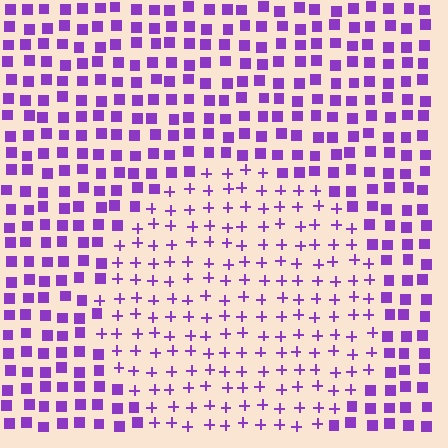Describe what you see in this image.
The image is filled with small purple elements arranged in a uniform grid. A circle-shaped region contains plus signs, while the surrounding area contains squares. The boundary is defined purely by the change in element shape.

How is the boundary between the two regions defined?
The boundary is defined by a change in element shape: plus signs inside vs. squares outside. All elements share the same color and spacing.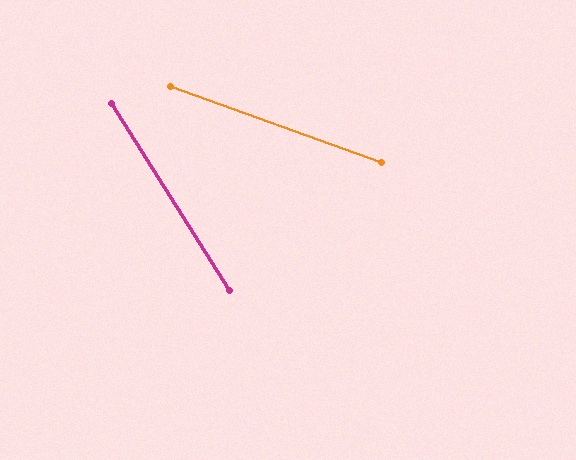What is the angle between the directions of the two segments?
Approximately 38 degrees.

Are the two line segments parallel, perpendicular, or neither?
Neither parallel nor perpendicular — they differ by about 38°.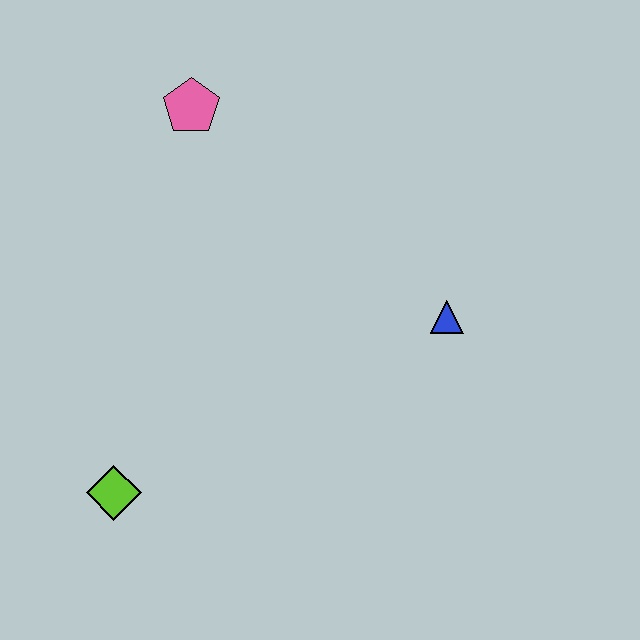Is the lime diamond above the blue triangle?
No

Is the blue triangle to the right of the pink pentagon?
Yes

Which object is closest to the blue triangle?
The pink pentagon is closest to the blue triangle.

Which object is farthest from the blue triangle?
The lime diamond is farthest from the blue triangle.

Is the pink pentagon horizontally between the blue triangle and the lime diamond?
Yes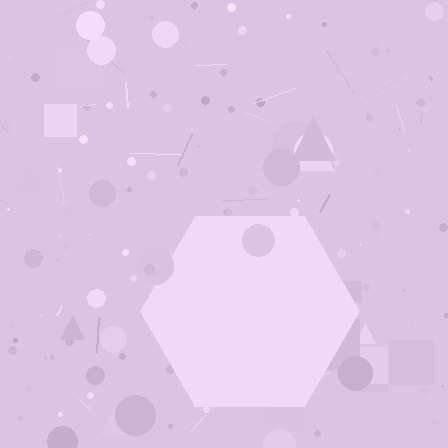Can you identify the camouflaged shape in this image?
The camouflaged shape is a hexagon.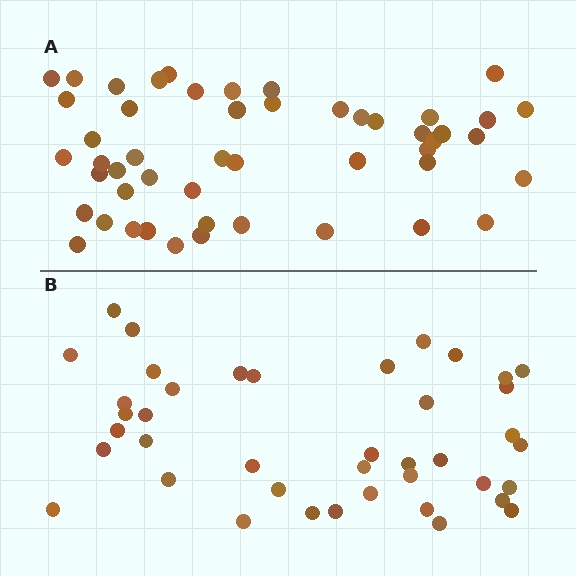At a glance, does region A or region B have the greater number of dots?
Region A (the top region) has more dots.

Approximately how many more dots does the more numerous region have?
Region A has roughly 8 or so more dots than region B.